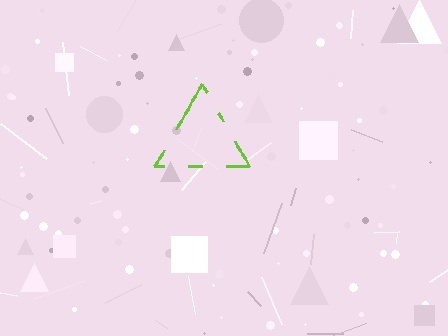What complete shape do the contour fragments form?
The contour fragments form a triangle.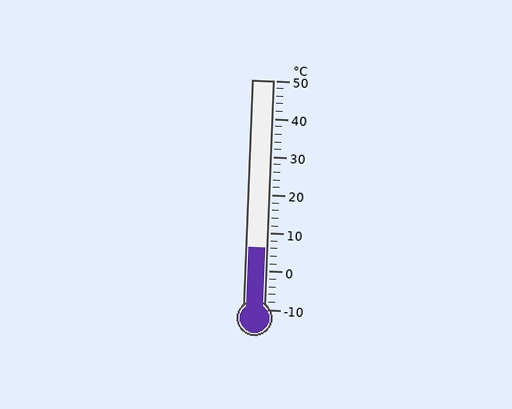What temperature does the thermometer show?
The thermometer shows approximately 6°C.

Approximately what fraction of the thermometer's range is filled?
The thermometer is filled to approximately 25% of its range.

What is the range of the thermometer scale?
The thermometer scale ranges from -10°C to 50°C.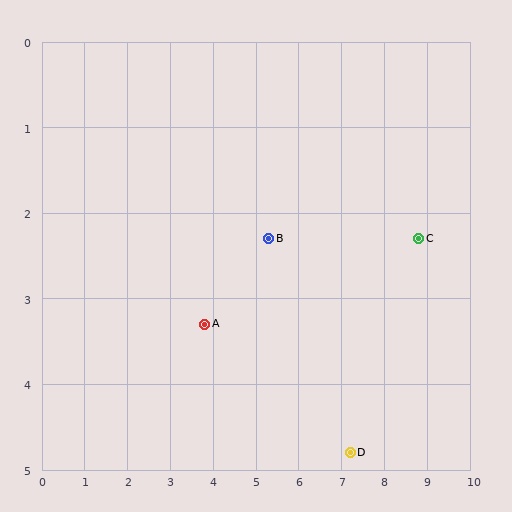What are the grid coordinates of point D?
Point D is at approximately (7.2, 4.8).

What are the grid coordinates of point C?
Point C is at approximately (8.8, 2.3).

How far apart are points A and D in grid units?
Points A and D are about 3.7 grid units apart.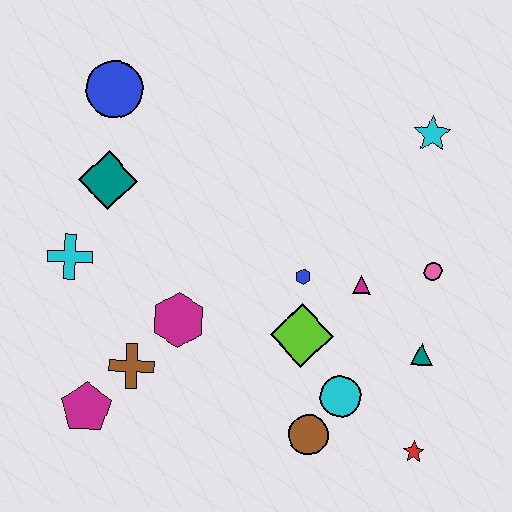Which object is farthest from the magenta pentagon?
The cyan star is farthest from the magenta pentagon.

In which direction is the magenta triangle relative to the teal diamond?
The magenta triangle is to the right of the teal diamond.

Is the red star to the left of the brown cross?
No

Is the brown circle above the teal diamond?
No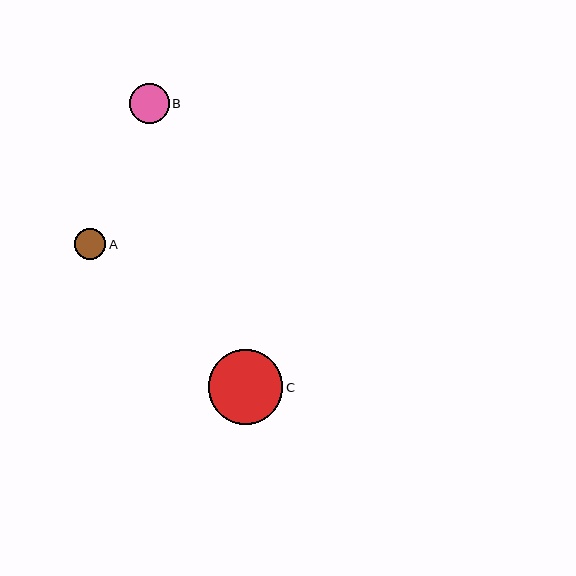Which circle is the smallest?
Circle A is the smallest with a size of approximately 31 pixels.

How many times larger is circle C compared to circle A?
Circle C is approximately 2.4 times the size of circle A.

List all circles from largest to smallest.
From largest to smallest: C, B, A.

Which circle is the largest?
Circle C is the largest with a size of approximately 74 pixels.